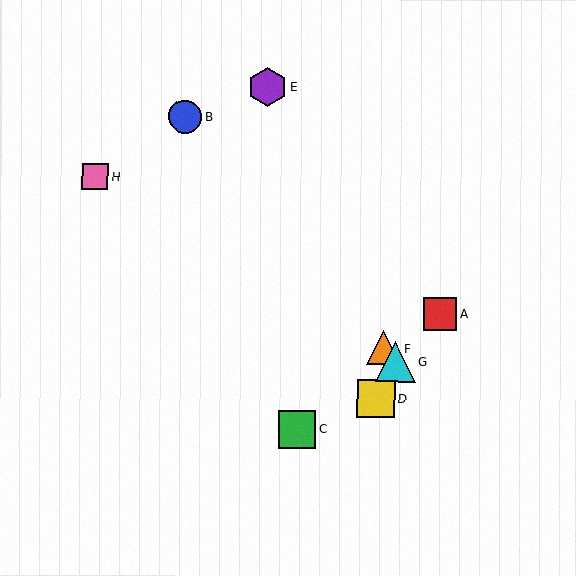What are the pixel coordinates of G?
Object G is at (395, 362).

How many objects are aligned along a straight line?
3 objects (B, F, G) are aligned along a straight line.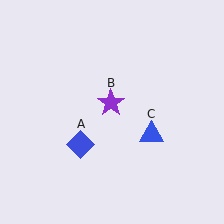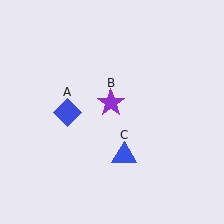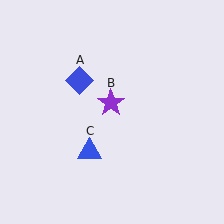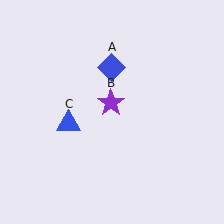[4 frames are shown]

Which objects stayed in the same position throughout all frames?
Purple star (object B) remained stationary.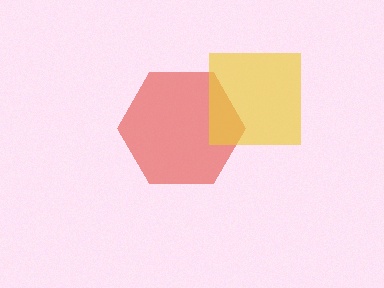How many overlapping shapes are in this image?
There are 2 overlapping shapes in the image.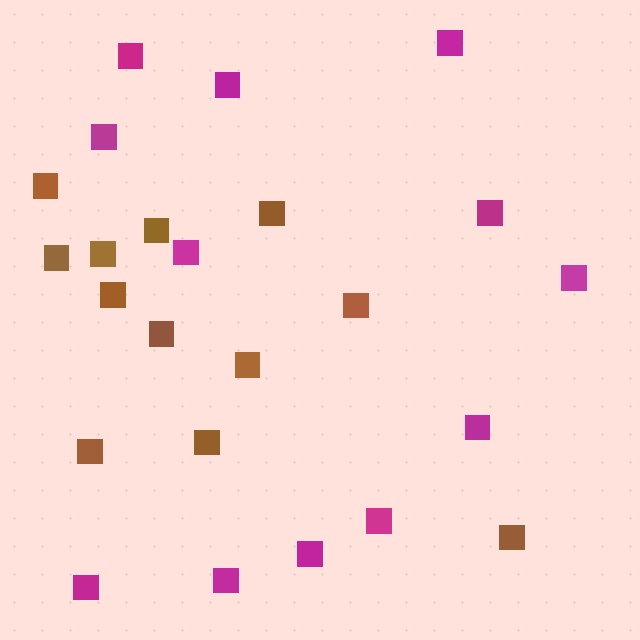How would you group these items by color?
There are 2 groups: one group of brown squares (12) and one group of magenta squares (12).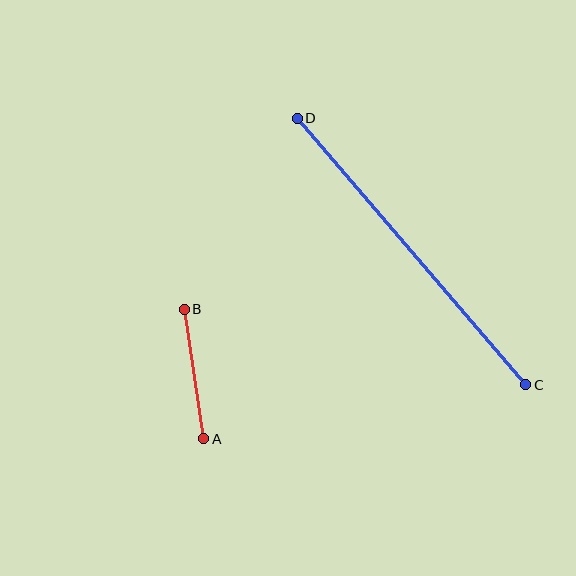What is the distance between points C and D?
The distance is approximately 351 pixels.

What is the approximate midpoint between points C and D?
The midpoint is at approximately (412, 251) pixels.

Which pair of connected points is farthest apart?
Points C and D are farthest apart.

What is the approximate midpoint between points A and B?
The midpoint is at approximately (194, 374) pixels.